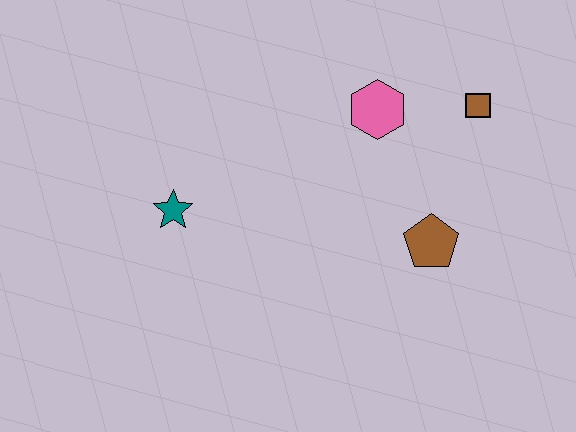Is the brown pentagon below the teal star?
Yes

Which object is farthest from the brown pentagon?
The teal star is farthest from the brown pentagon.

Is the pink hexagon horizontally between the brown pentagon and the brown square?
No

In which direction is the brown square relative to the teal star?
The brown square is to the right of the teal star.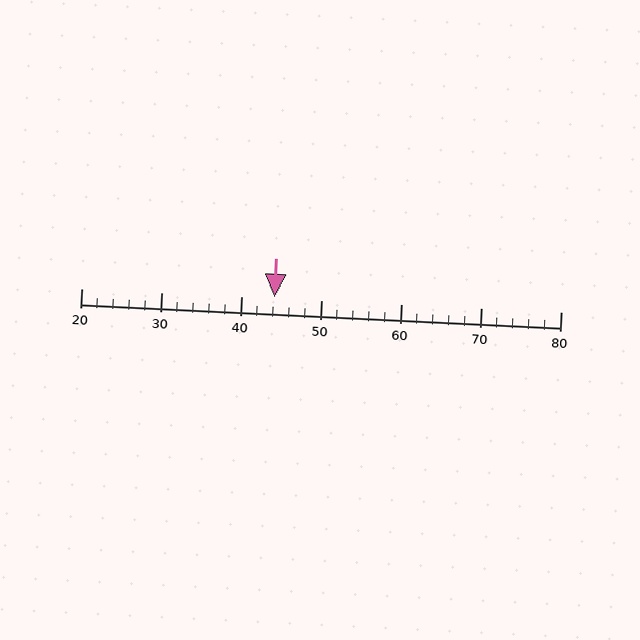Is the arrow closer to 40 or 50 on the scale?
The arrow is closer to 40.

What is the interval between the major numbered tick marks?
The major tick marks are spaced 10 units apart.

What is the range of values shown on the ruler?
The ruler shows values from 20 to 80.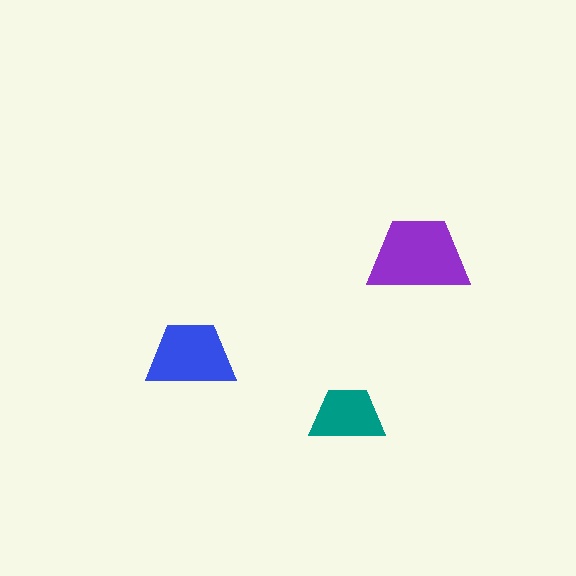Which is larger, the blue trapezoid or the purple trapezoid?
The purple one.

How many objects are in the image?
There are 3 objects in the image.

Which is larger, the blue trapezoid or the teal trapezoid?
The blue one.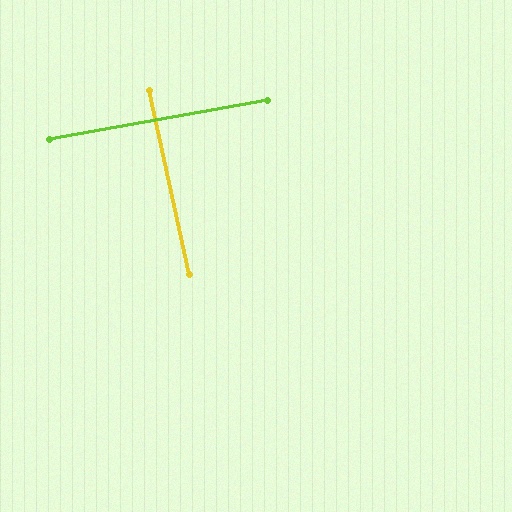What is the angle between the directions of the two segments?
Approximately 88 degrees.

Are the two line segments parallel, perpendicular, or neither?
Perpendicular — they meet at approximately 88°.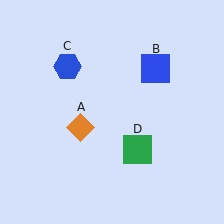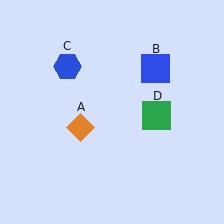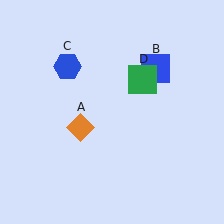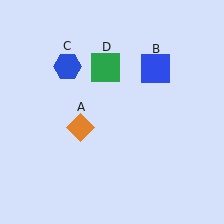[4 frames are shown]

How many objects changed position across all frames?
1 object changed position: green square (object D).